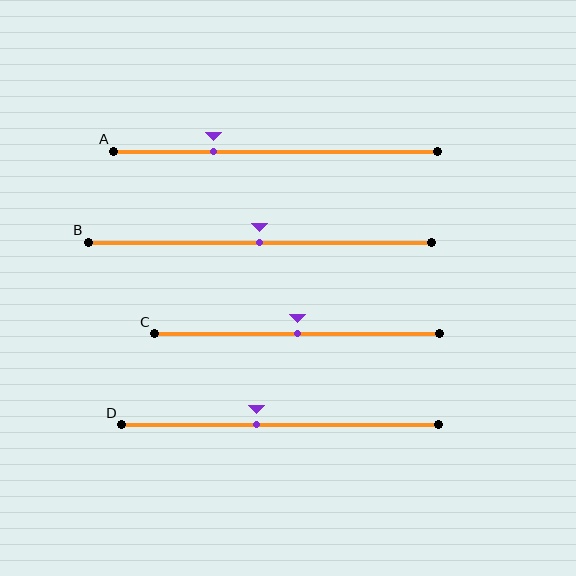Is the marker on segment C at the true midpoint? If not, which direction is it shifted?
Yes, the marker on segment C is at the true midpoint.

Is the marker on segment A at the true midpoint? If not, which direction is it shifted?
No, the marker on segment A is shifted to the left by about 19% of the segment length.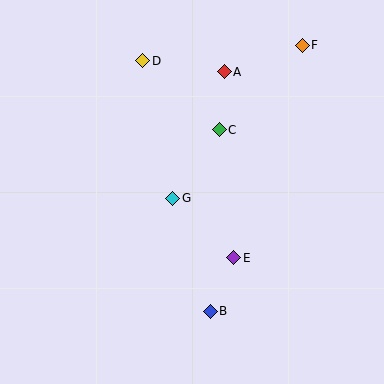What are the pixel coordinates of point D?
Point D is at (143, 61).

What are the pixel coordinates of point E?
Point E is at (234, 258).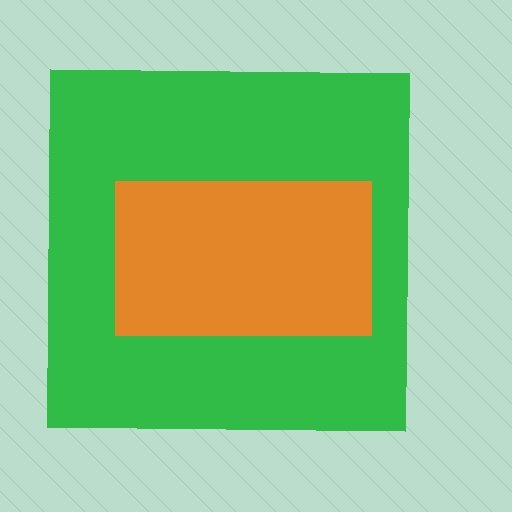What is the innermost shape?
The orange rectangle.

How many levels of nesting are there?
2.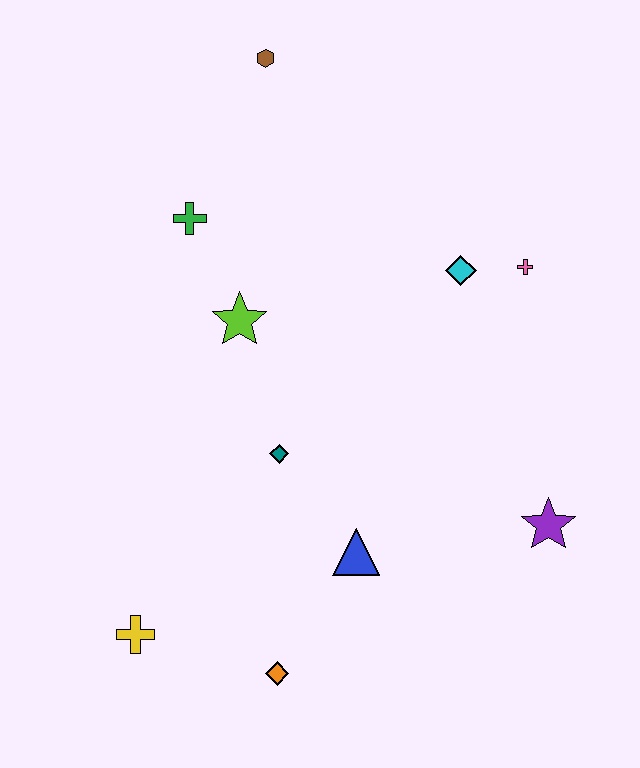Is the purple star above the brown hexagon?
No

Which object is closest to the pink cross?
The cyan diamond is closest to the pink cross.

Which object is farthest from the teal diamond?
The brown hexagon is farthest from the teal diamond.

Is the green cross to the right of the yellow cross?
Yes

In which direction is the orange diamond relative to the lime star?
The orange diamond is below the lime star.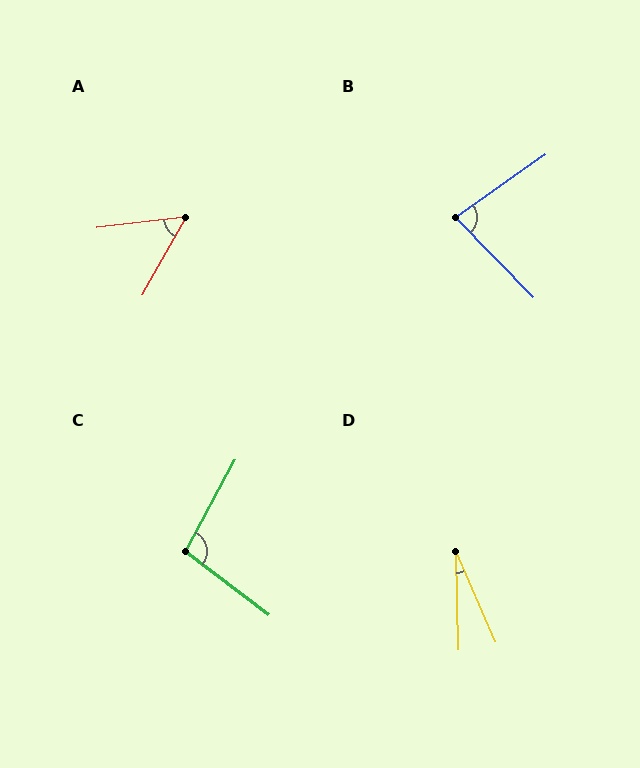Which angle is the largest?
C, at approximately 99 degrees.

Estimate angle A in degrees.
Approximately 54 degrees.